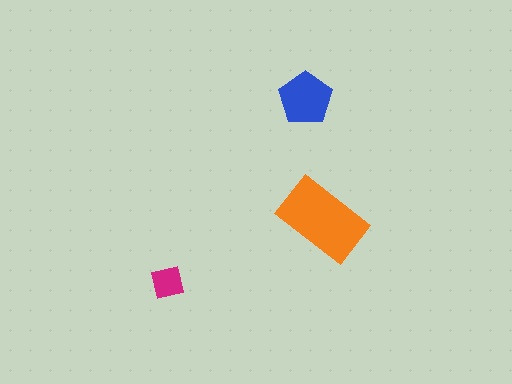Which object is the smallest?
The magenta square.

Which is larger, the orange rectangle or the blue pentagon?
The orange rectangle.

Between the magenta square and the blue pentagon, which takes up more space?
The blue pentagon.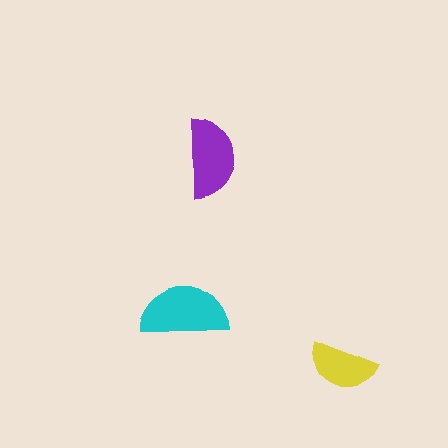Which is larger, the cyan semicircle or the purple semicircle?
The cyan one.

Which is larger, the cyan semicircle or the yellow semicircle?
The cyan one.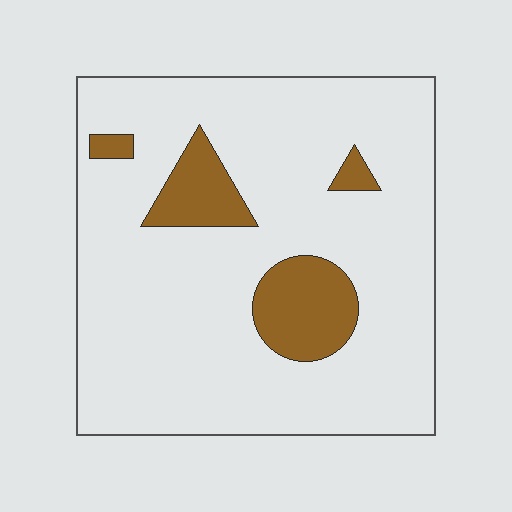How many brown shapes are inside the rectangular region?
4.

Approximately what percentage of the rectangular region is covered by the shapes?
Approximately 15%.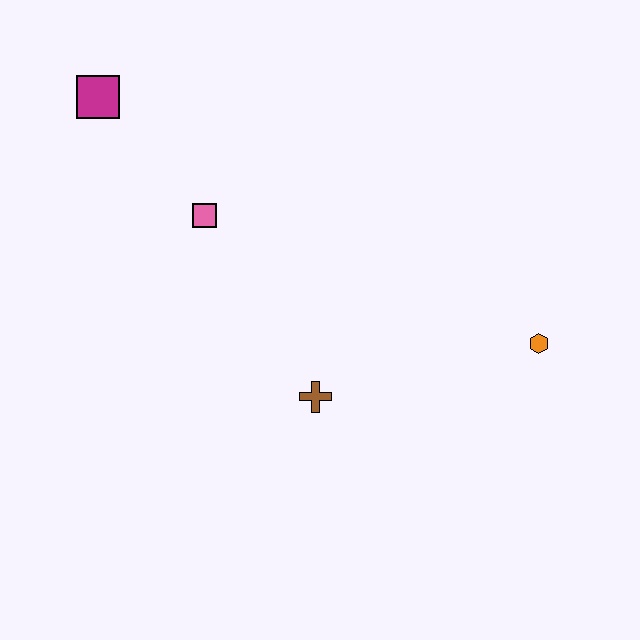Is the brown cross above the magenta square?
No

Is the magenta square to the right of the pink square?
No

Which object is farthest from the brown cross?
The magenta square is farthest from the brown cross.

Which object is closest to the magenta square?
The pink square is closest to the magenta square.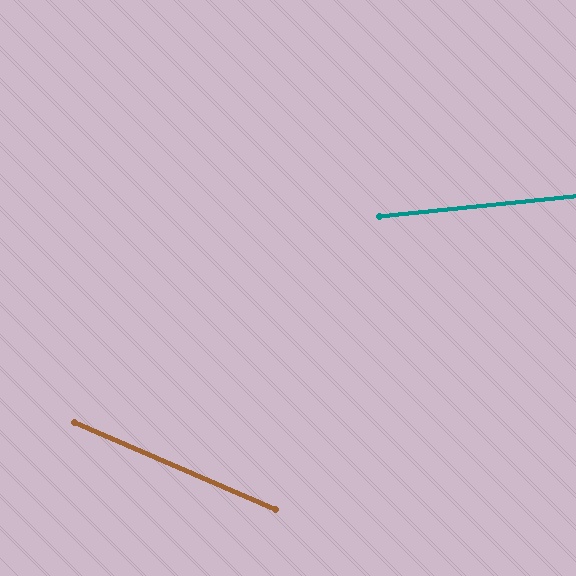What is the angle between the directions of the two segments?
Approximately 29 degrees.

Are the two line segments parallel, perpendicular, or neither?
Neither parallel nor perpendicular — they differ by about 29°.